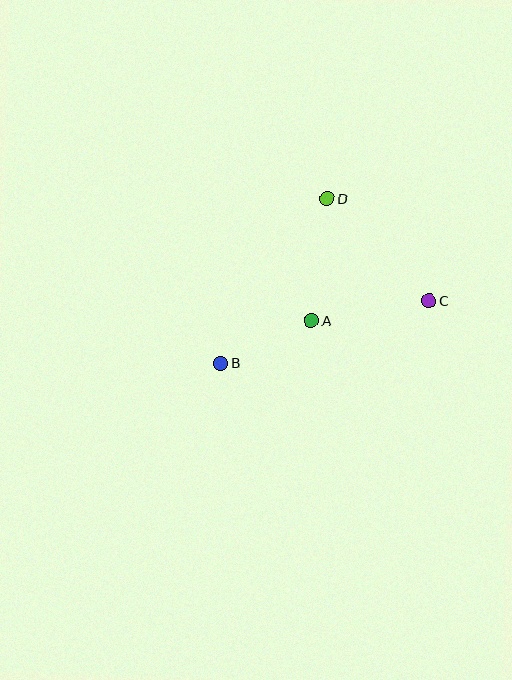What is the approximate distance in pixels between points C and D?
The distance between C and D is approximately 144 pixels.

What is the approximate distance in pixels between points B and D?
The distance between B and D is approximately 196 pixels.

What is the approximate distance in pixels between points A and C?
The distance between A and C is approximately 119 pixels.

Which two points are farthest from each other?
Points B and C are farthest from each other.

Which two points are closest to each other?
Points A and B are closest to each other.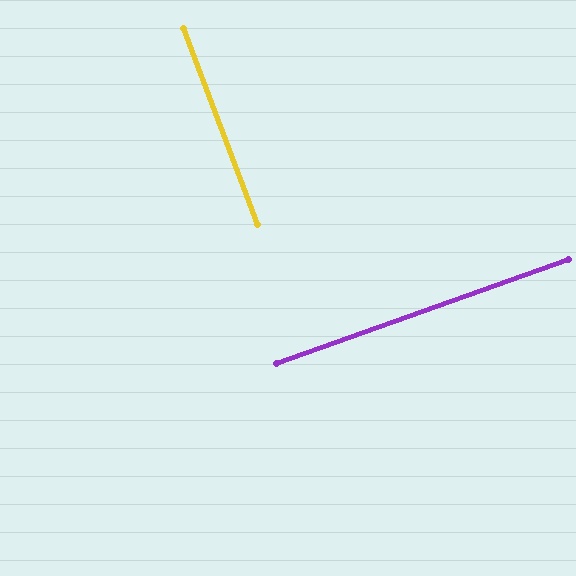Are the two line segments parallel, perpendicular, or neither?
Perpendicular — they meet at approximately 89°.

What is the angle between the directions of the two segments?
Approximately 89 degrees.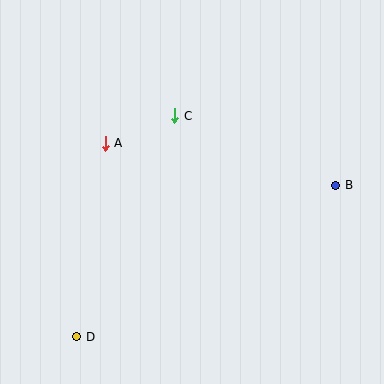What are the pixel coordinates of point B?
Point B is at (336, 185).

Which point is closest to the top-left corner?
Point A is closest to the top-left corner.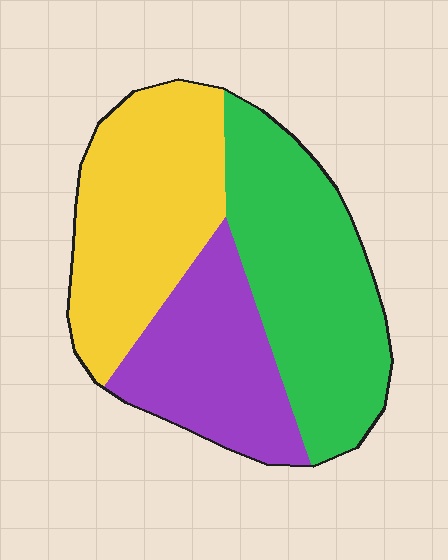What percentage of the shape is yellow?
Yellow takes up about one third (1/3) of the shape.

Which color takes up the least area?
Purple, at roughly 25%.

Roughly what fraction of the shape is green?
Green covers 39% of the shape.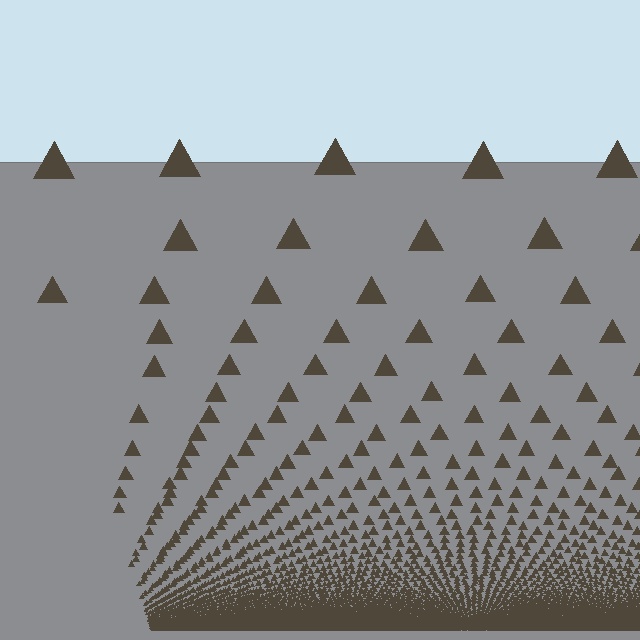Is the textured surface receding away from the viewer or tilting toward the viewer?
The surface appears to tilt toward the viewer. Texture elements get larger and sparser toward the top.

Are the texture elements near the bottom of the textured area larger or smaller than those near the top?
Smaller. The gradient is inverted — elements near the bottom are smaller and denser.